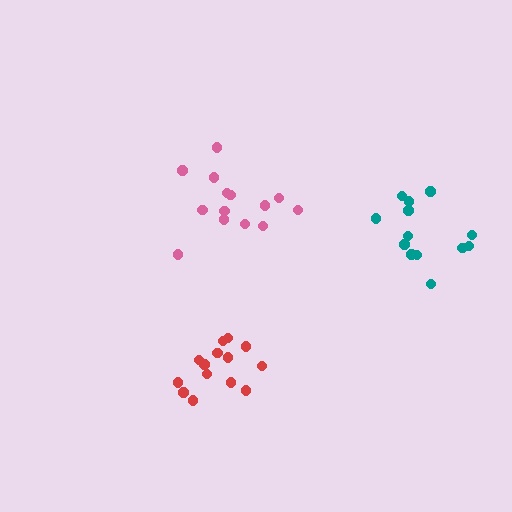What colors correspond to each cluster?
The clusters are colored: pink, red, teal.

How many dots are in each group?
Group 1: 14 dots, Group 2: 15 dots, Group 3: 13 dots (42 total).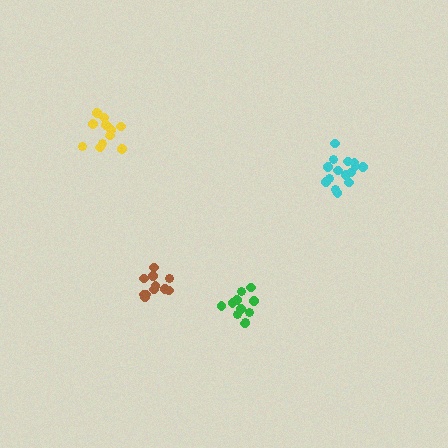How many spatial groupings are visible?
There are 4 spatial groupings.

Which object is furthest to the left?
The yellow cluster is leftmost.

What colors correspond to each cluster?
The clusters are colored: cyan, brown, green, yellow.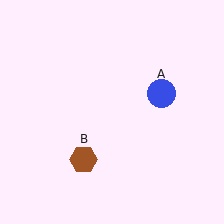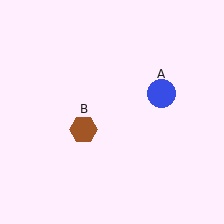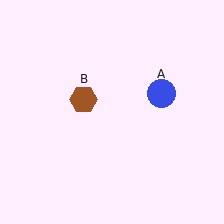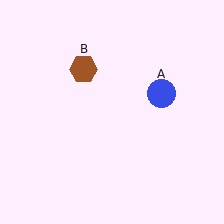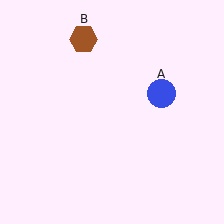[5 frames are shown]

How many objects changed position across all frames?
1 object changed position: brown hexagon (object B).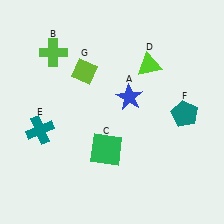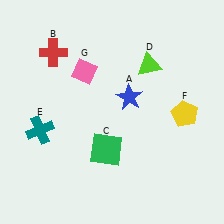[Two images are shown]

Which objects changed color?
B changed from lime to red. F changed from teal to yellow. G changed from lime to pink.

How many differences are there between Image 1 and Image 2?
There are 3 differences between the two images.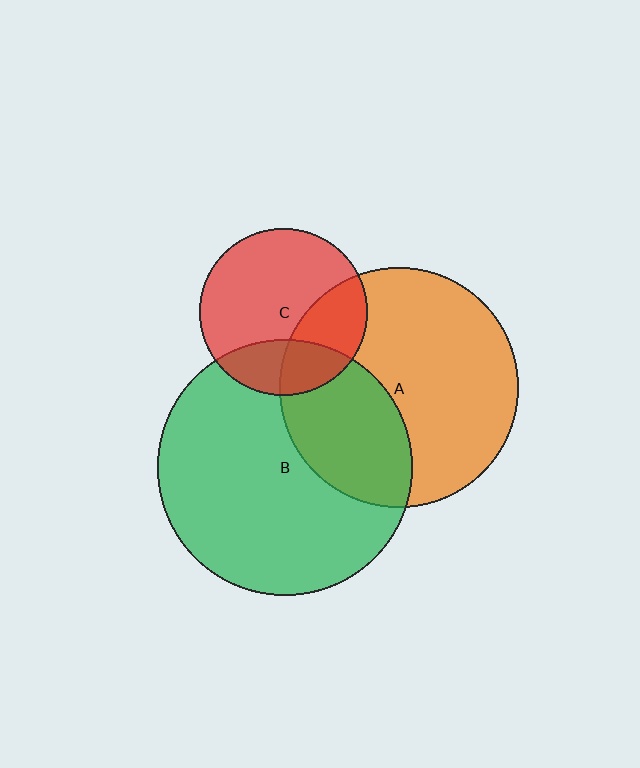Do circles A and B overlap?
Yes.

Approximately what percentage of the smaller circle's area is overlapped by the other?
Approximately 35%.